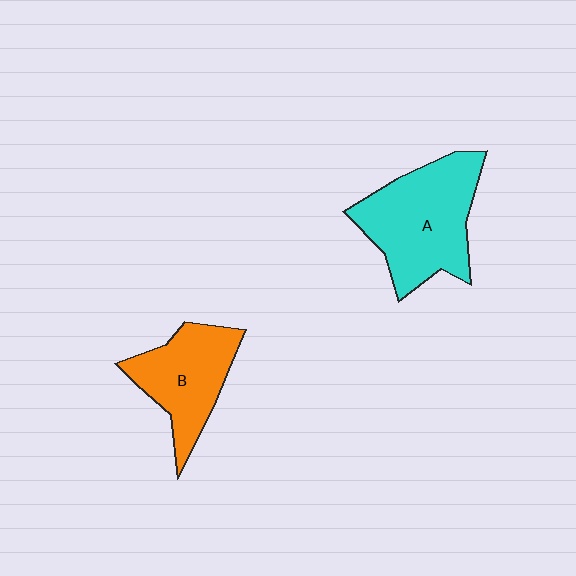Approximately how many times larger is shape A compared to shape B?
Approximately 1.4 times.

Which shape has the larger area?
Shape A (cyan).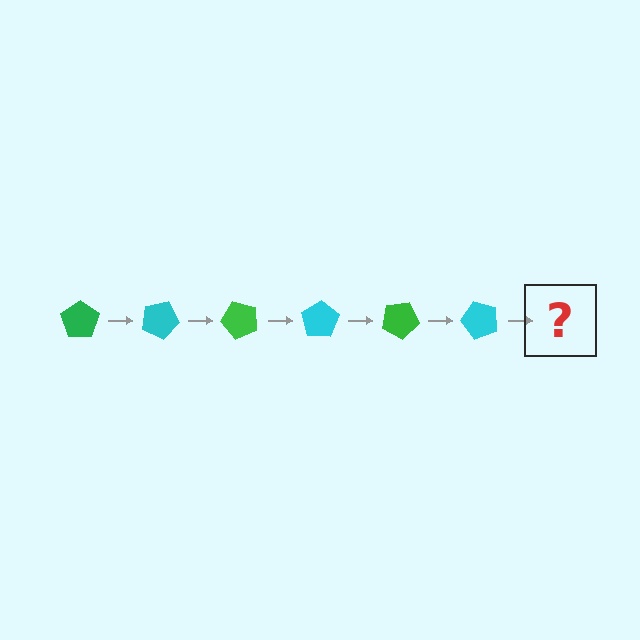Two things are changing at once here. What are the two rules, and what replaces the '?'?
The two rules are that it rotates 25 degrees each step and the color cycles through green and cyan. The '?' should be a green pentagon, rotated 150 degrees from the start.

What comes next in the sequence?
The next element should be a green pentagon, rotated 150 degrees from the start.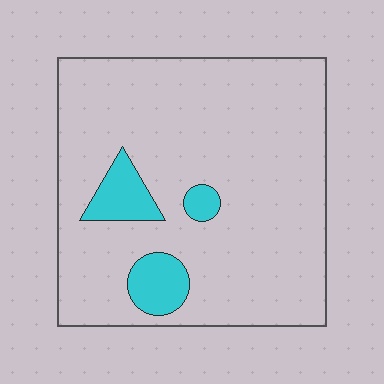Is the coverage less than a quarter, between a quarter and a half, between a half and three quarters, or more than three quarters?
Less than a quarter.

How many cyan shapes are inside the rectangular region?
3.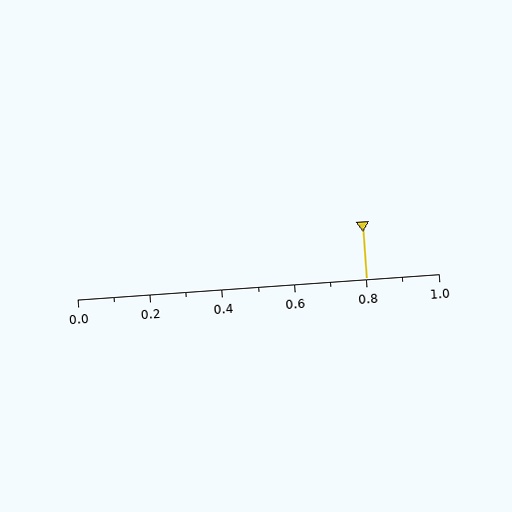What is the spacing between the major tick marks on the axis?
The major ticks are spaced 0.2 apart.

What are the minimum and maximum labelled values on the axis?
The axis runs from 0.0 to 1.0.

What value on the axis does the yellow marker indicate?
The marker indicates approximately 0.8.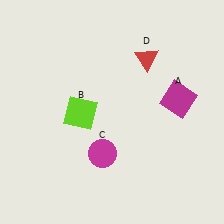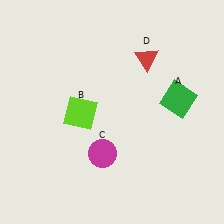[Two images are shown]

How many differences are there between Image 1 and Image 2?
There is 1 difference between the two images.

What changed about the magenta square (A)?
In Image 1, A is magenta. In Image 2, it changed to green.